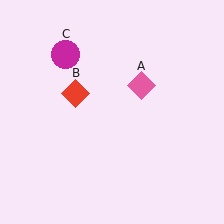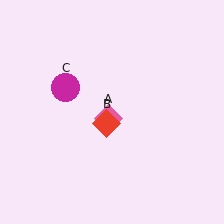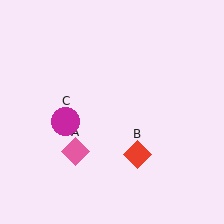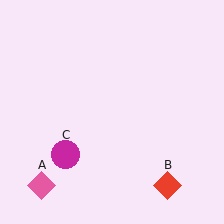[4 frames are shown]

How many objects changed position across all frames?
3 objects changed position: pink diamond (object A), red diamond (object B), magenta circle (object C).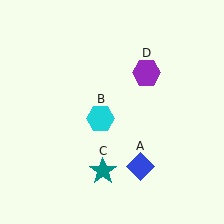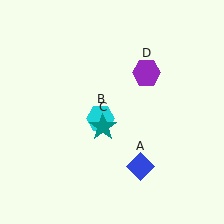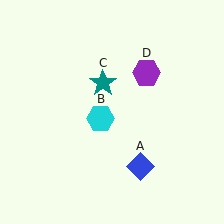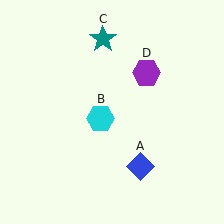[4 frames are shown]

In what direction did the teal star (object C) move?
The teal star (object C) moved up.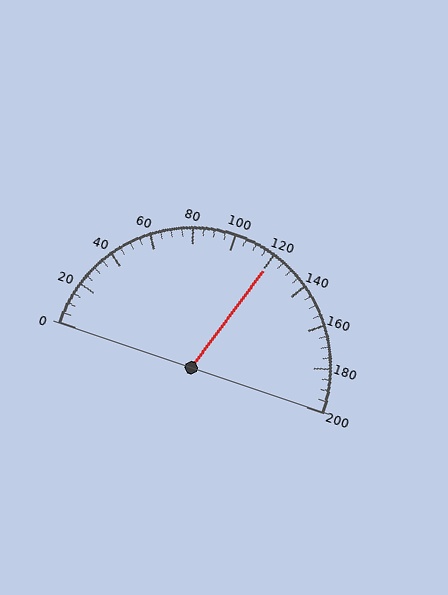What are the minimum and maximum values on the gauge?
The gauge ranges from 0 to 200.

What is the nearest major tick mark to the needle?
The nearest major tick mark is 120.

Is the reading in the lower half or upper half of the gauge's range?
The reading is in the upper half of the range (0 to 200).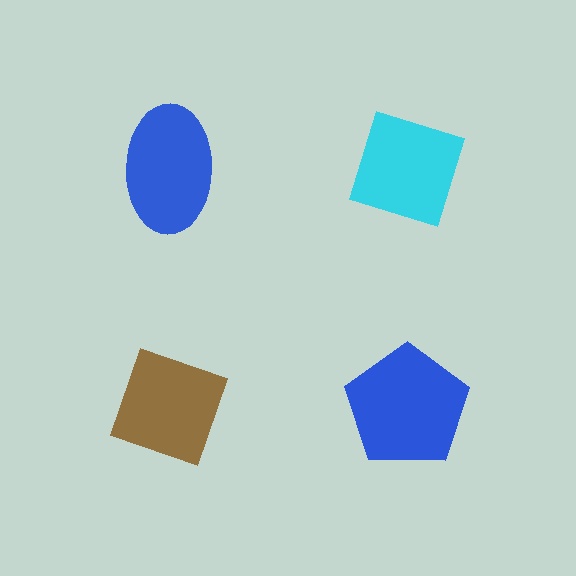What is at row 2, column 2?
A blue pentagon.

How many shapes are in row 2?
2 shapes.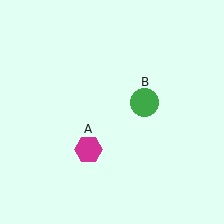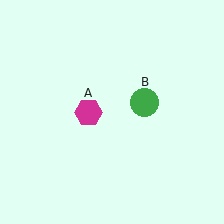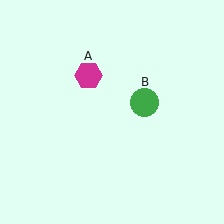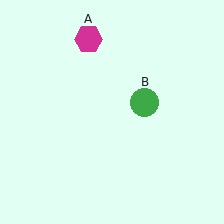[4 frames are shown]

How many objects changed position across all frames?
1 object changed position: magenta hexagon (object A).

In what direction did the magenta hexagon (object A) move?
The magenta hexagon (object A) moved up.